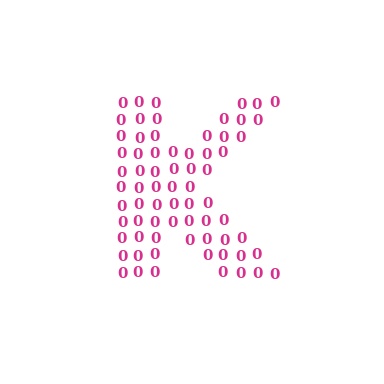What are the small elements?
The small elements are digit 0's.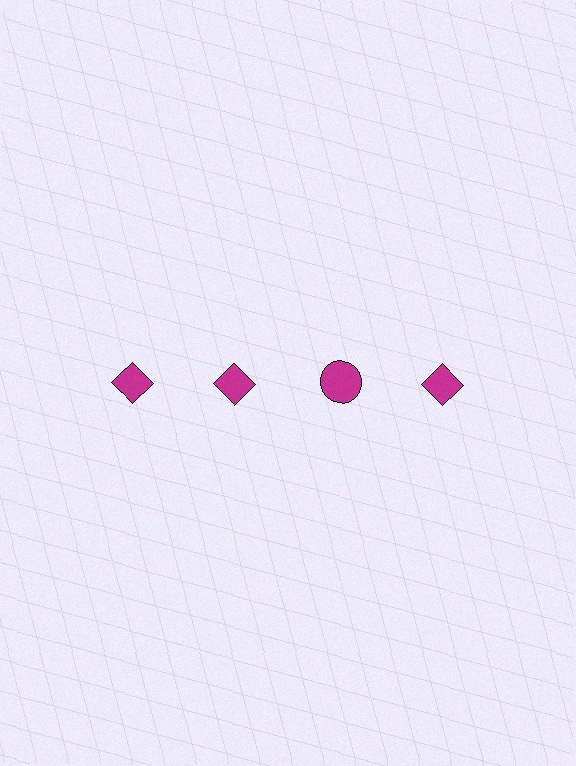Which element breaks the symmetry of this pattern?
The magenta circle in the top row, center column breaks the symmetry. All other shapes are magenta diamonds.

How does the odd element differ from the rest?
It has a different shape: circle instead of diamond.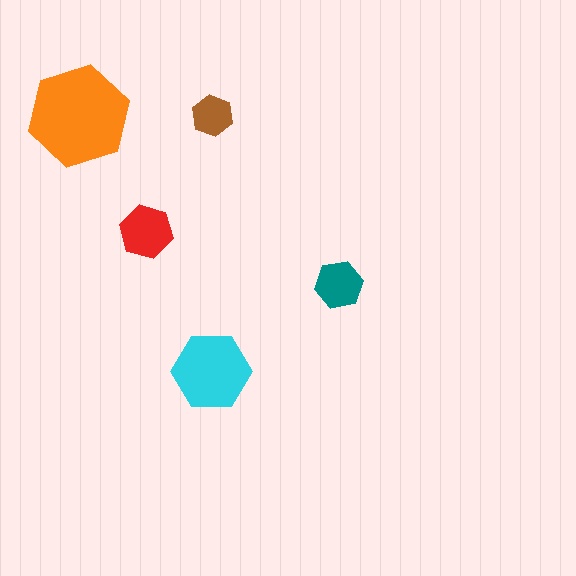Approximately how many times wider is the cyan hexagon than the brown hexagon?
About 2 times wider.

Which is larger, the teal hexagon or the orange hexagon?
The orange one.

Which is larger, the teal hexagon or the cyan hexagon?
The cyan one.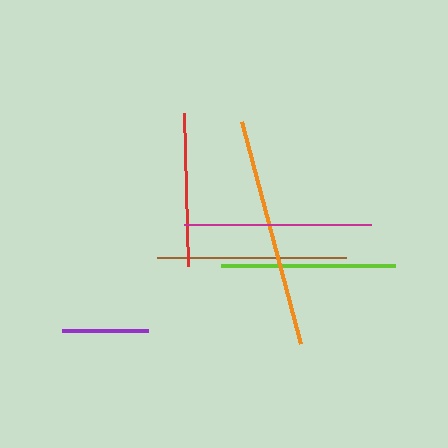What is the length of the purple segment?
The purple segment is approximately 86 pixels long.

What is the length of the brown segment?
The brown segment is approximately 189 pixels long.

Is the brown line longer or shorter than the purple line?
The brown line is longer than the purple line.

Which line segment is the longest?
The orange line is the longest at approximately 229 pixels.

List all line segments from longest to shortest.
From longest to shortest: orange, brown, magenta, lime, red, purple.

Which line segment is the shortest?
The purple line is the shortest at approximately 86 pixels.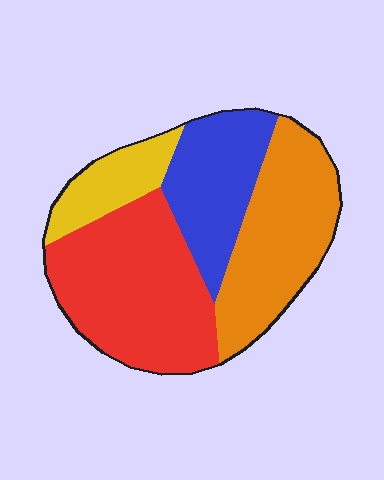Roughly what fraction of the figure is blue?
Blue covers 21% of the figure.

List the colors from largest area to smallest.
From largest to smallest: red, orange, blue, yellow.